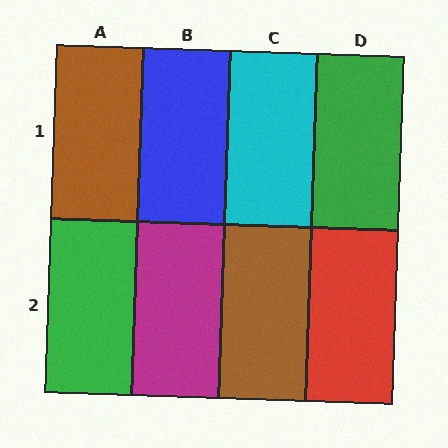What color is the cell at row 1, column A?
Brown.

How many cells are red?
1 cell is red.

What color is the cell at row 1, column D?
Green.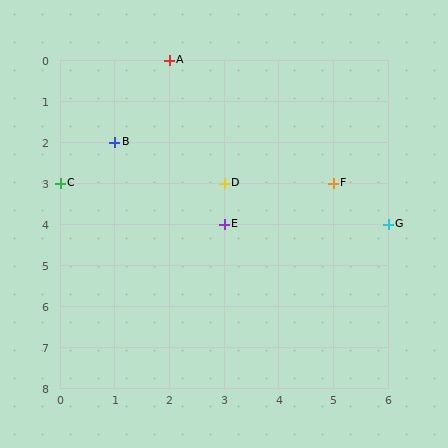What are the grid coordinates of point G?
Point G is at grid coordinates (6, 4).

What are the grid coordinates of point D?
Point D is at grid coordinates (3, 3).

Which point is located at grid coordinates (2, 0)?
Point A is at (2, 0).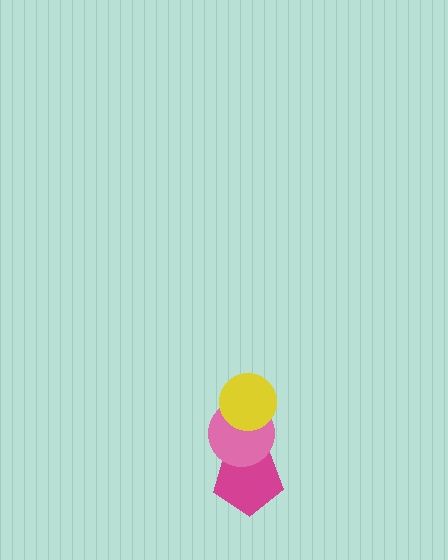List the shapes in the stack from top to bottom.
From top to bottom: the yellow circle, the pink circle, the magenta pentagon.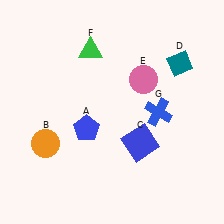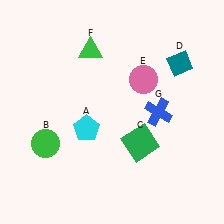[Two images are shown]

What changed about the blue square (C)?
In Image 1, C is blue. In Image 2, it changed to green.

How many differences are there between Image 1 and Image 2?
There are 3 differences between the two images.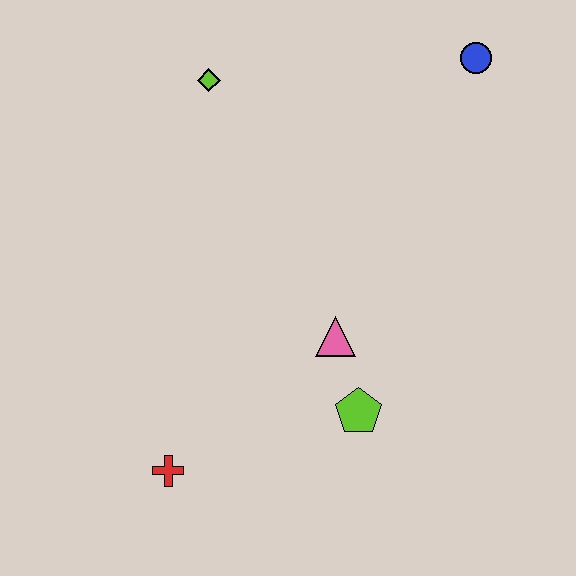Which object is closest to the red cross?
The lime pentagon is closest to the red cross.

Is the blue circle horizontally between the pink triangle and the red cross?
No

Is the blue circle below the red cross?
No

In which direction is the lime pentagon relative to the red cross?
The lime pentagon is to the right of the red cross.